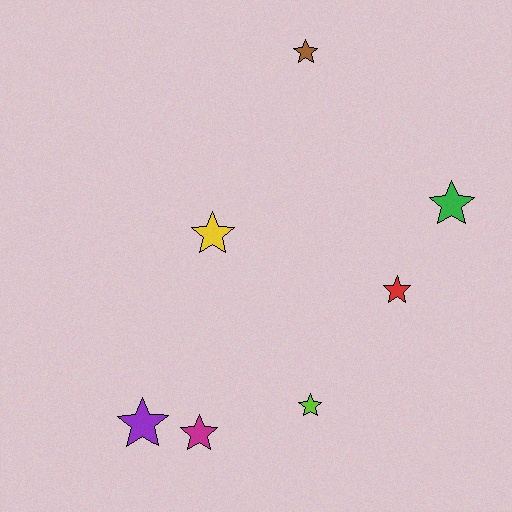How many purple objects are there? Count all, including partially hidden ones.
There is 1 purple object.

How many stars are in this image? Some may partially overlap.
There are 7 stars.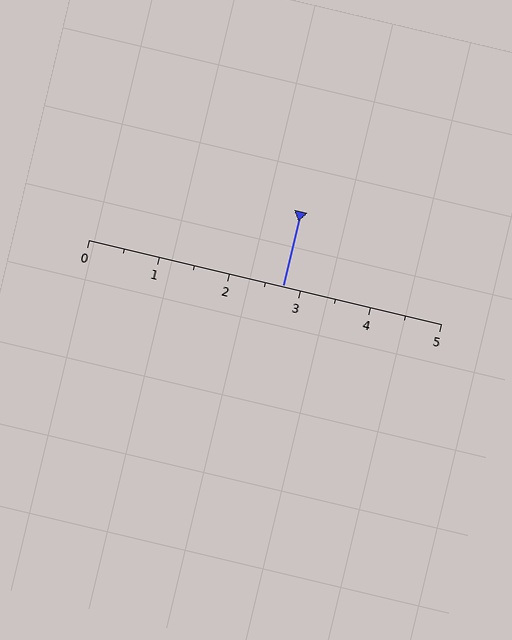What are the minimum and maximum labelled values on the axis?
The axis runs from 0 to 5.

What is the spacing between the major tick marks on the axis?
The major ticks are spaced 1 apart.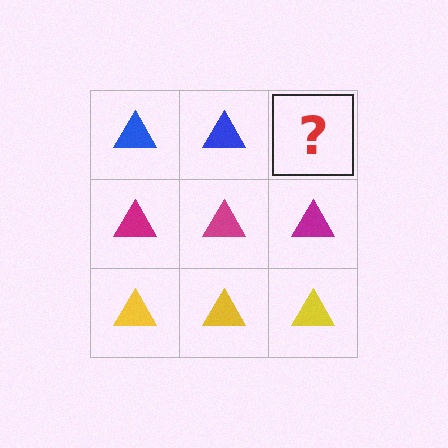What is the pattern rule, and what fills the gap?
The rule is that each row has a consistent color. The gap should be filled with a blue triangle.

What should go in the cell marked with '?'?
The missing cell should contain a blue triangle.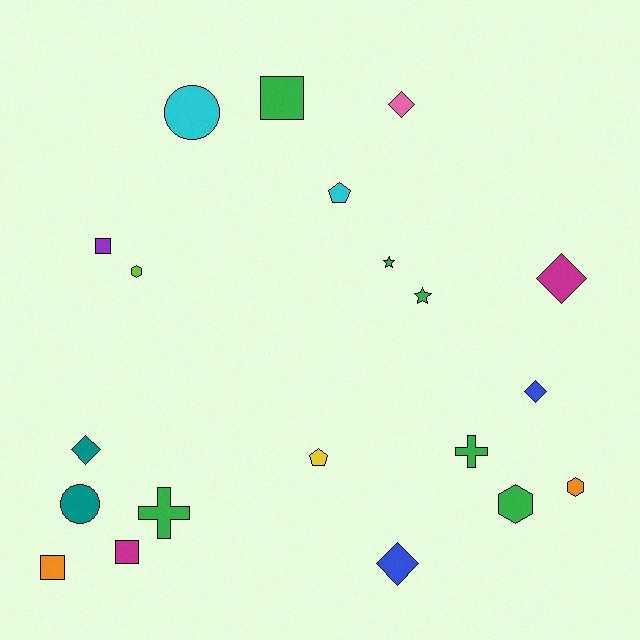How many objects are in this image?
There are 20 objects.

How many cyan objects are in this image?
There are 2 cyan objects.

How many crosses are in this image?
There are 2 crosses.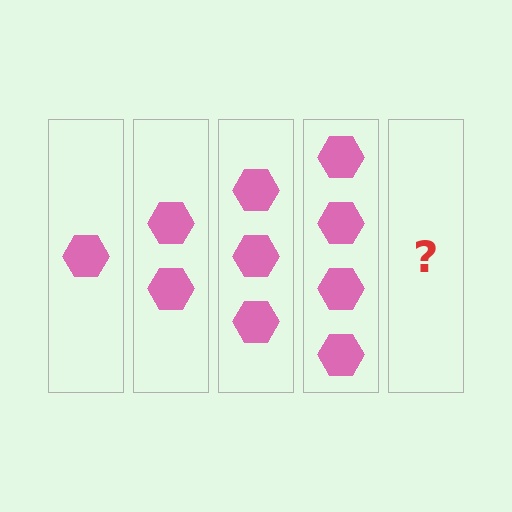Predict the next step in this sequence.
The next step is 5 hexagons.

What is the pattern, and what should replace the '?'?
The pattern is that each step adds one more hexagon. The '?' should be 5 hexagons.